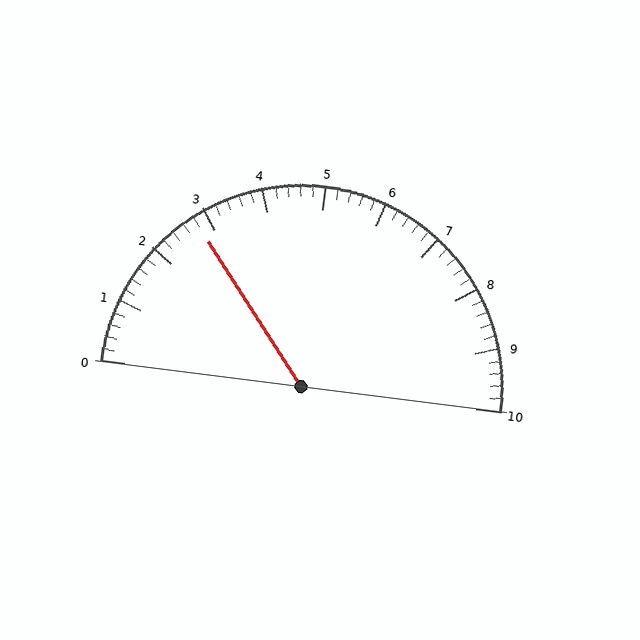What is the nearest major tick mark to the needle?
The nearest major tick mark is 3.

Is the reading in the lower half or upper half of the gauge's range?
The reading is in the lower half of the range (0 to 10).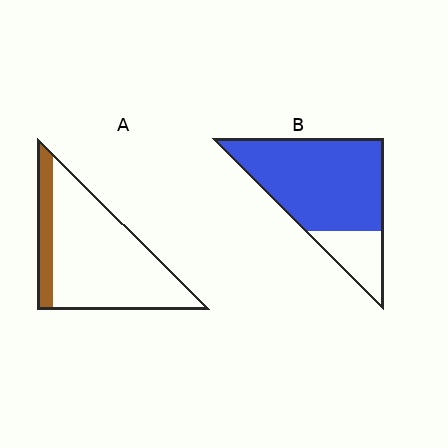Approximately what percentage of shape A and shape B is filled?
A is approximately 20% and B is approximately 80%.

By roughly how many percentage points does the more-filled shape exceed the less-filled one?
By roughly 60 percentage points (B over A).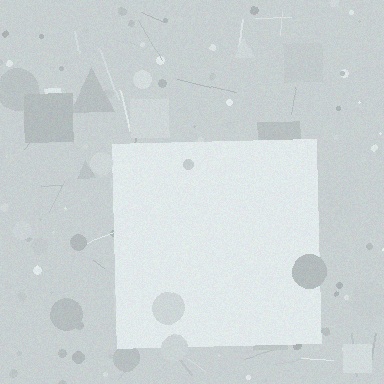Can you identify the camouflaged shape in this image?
The camouflaged shape is a square.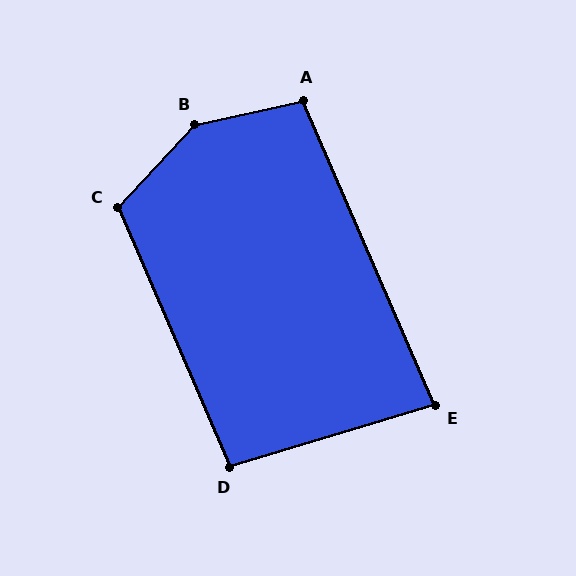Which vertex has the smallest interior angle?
E, at approximately 83 degrees.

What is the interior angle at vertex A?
Approximately 101 degrees (obtuse).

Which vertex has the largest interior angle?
B, at approximately 145 degrees.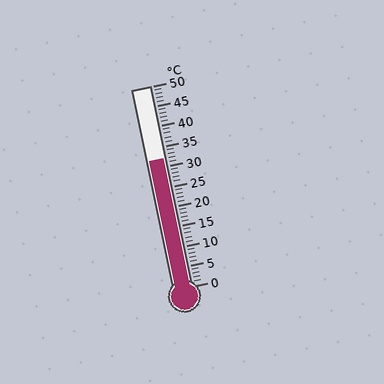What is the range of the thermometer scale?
The thermometer scale ranges from 0°C to 50°C.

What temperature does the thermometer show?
The thermometer shows approximately 32°C.